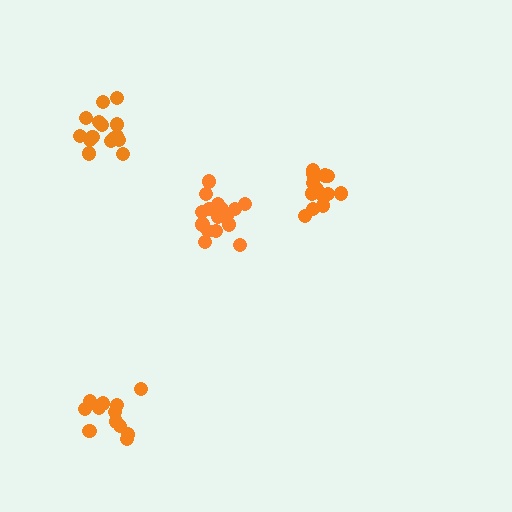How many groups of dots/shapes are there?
There are 4 groups.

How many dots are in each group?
Group 1: 15 dots, Group 2: 12 dots, Group 3: 15 dots, Group 4: 17 dots (59 total).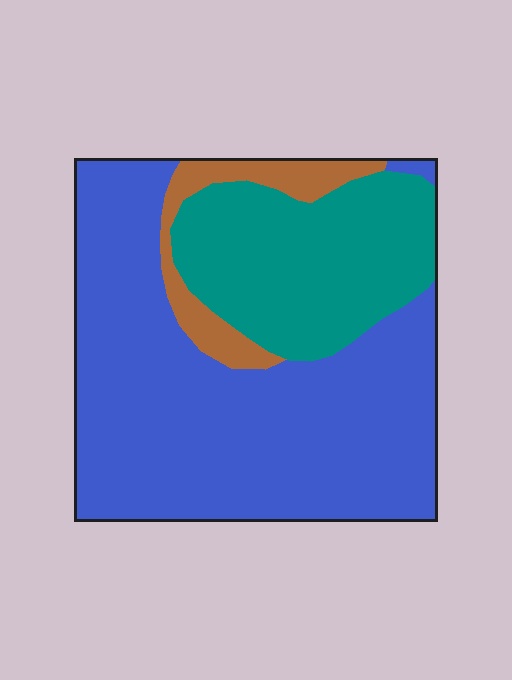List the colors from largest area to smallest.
From largest to smallest: blue, teal, brown.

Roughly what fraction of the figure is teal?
Teal covers roughly 30% of the figure.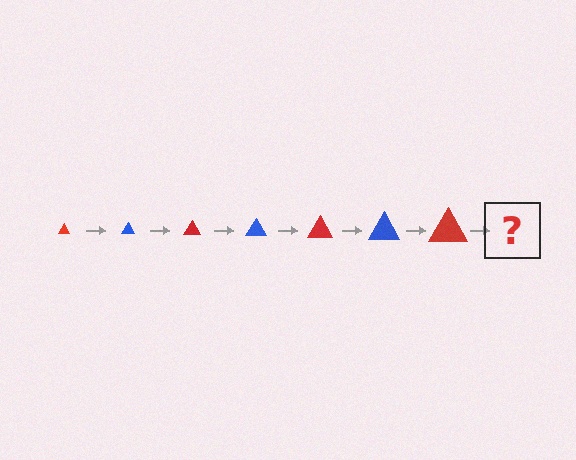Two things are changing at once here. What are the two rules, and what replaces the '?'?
The two rules are that the triangle grows larger each step and the color cycles through red and blue. The '?' should be a blue triangle, larger than the previous one.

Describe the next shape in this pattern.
It should be a blue triangle, larger than the previous one.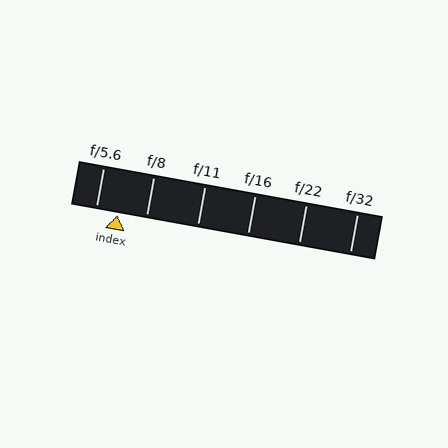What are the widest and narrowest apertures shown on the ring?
The widest aperture shown is f/5.6 and the narrowest is f/32.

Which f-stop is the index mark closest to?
The index mark is closest to f/5.6.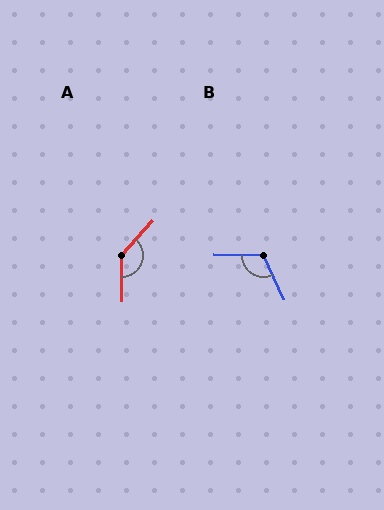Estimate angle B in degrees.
Approximately 115 degrees.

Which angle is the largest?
A, at approximately 137 degrees.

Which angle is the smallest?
B, at approximately 115 degrees.